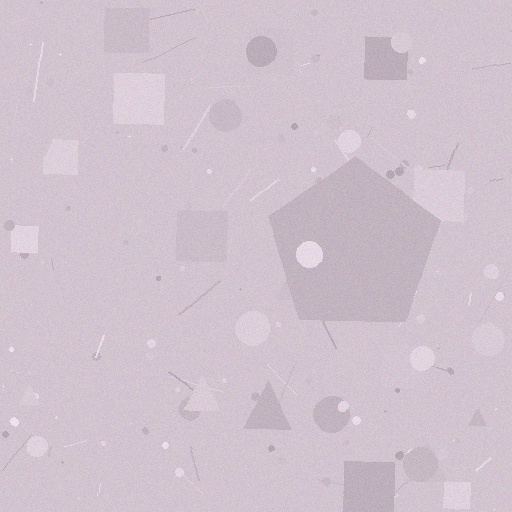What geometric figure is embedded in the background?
A pentagon is embedded in the background.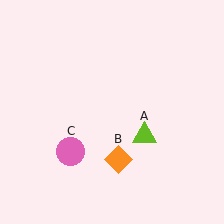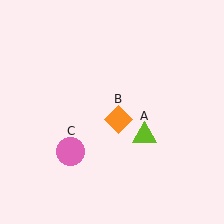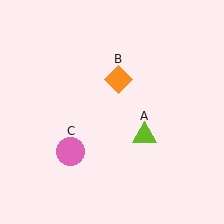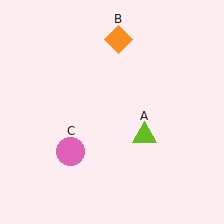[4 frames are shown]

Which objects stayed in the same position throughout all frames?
Lime triangle (object A) and pink circle (object C) remained stationary.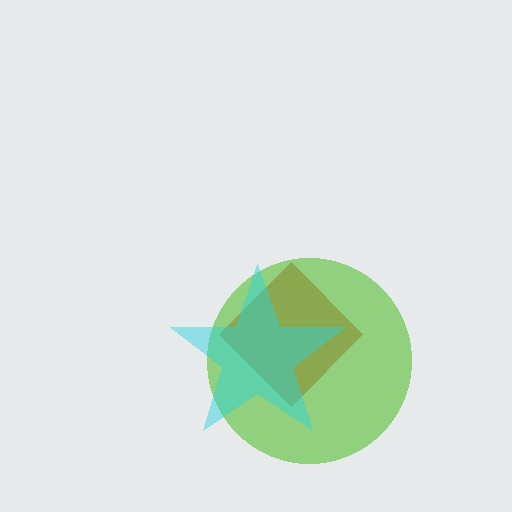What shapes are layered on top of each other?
The layered shapes are: a red diamond, a lime circle, a cyan star.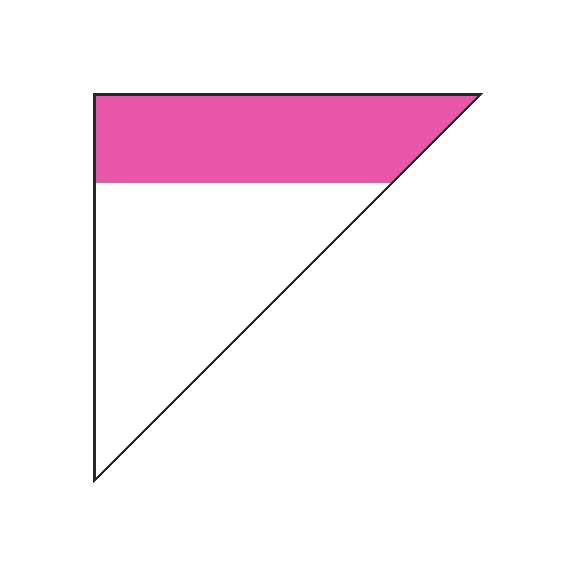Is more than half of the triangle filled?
No.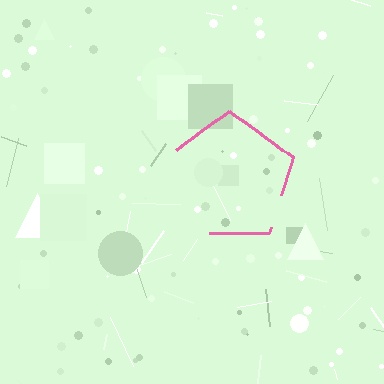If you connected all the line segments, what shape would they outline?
They would outline a pentagon.